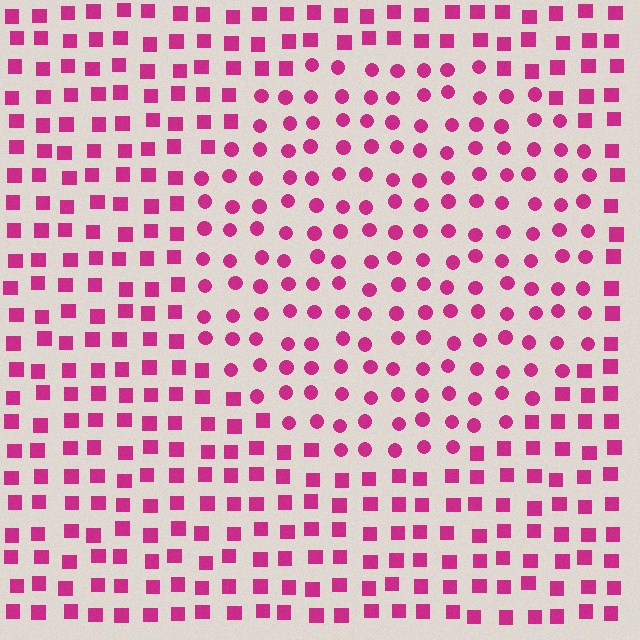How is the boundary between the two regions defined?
The boundary is defined by a change in element shape: circles inside vs. squares outside. All elements share the same color and spacing.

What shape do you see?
I see a circle.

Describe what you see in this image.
The image is filled with small magenta elements arranged in a uniform grid. A circle-shaped region contains circles, while the surrounding area contains squares. The boundary is defined purely by the change in element shape.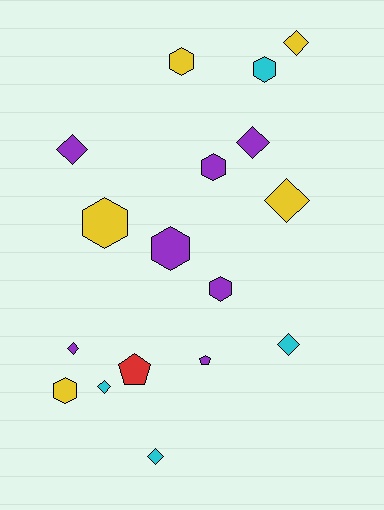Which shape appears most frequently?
Diamond, with 8 objects.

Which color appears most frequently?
Purple, with 7 objects.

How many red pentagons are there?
There is 1 red pentagon.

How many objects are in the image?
There are 17 objects.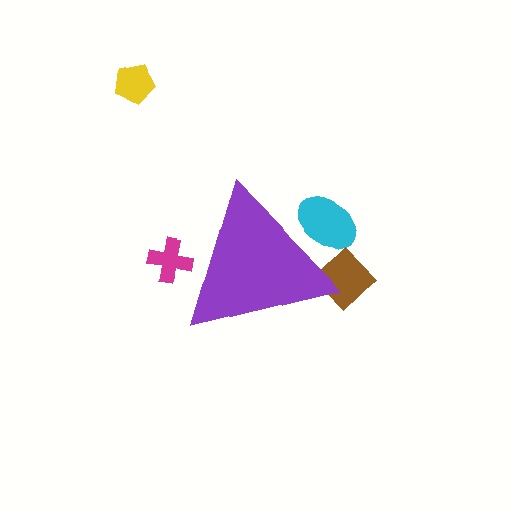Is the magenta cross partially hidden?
Yes, the magenta cross is partially hidden behind the purple triangle.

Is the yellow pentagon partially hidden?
No, the yellow pentagon is fully visible.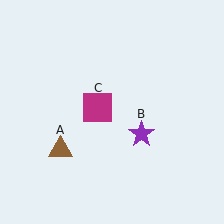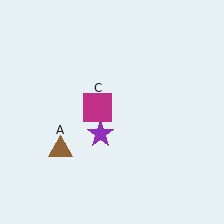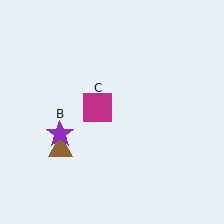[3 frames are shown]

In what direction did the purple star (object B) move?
The purple star (object B) moved left.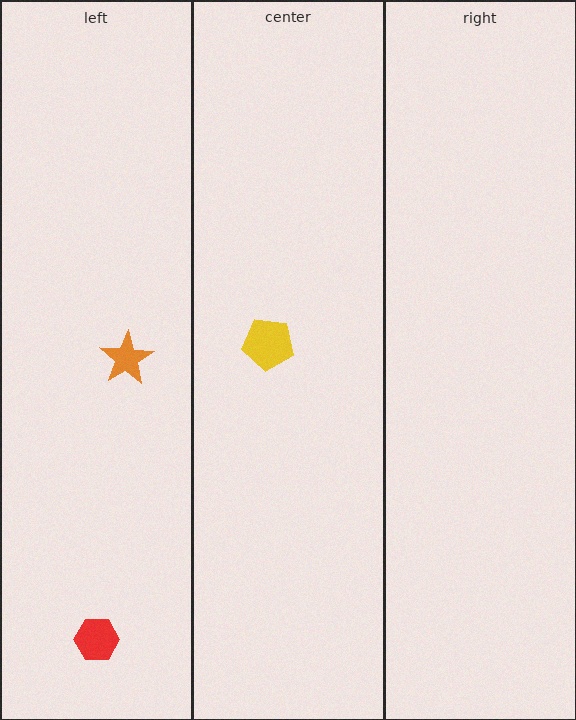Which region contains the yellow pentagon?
The center region.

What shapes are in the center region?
The yellow pentagon.